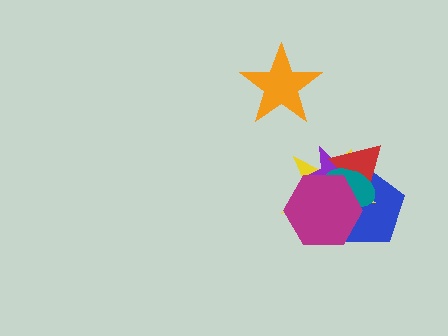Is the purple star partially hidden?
Yes, it is partially covered by another shape.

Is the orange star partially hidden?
No, no other shape covers it.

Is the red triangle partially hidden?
Yes, it is partially covered by another shape.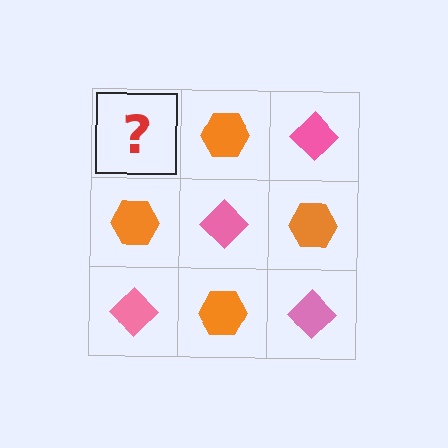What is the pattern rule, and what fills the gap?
The rule is that it alternates pink diamond and orange hexagon in a checkerboard pattern. The gap should be filled with a pink diamond.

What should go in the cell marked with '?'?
The missing cell should contain a pink diamond.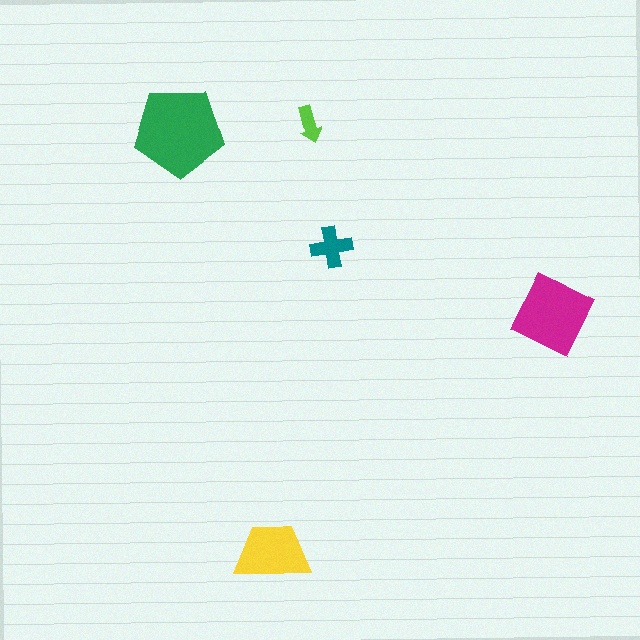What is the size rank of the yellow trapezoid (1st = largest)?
3rd.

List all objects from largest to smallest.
The green pentagon, the magenta diamond, the yellow trapezoid, the teal cross, the lime arrow.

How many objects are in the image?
There are 5 objects in the image.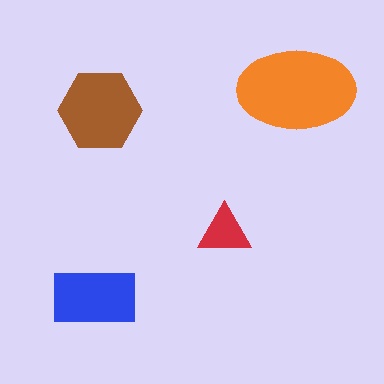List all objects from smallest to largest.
The red triangle, the blue rectangle, the brown hexagon, the orange ellipse.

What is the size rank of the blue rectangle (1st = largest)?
3rd.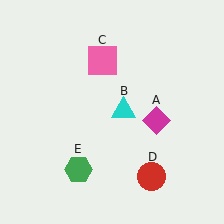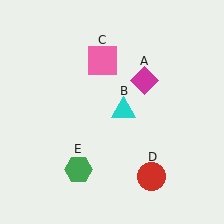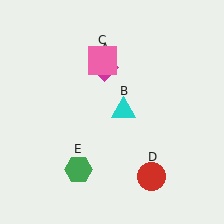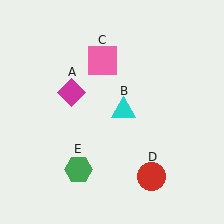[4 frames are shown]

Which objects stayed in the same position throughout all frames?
Cyan triangle (object B) and pink square (object C) and red circle (object D) and green hexagon (object E) remained stationary.